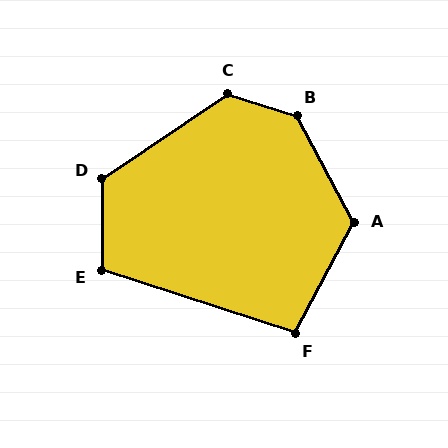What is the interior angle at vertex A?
Approximately 124 degrees (obtuse).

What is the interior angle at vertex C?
Approximately 128 degrees (obtuse).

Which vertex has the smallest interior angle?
F, at approximately 100 degrees.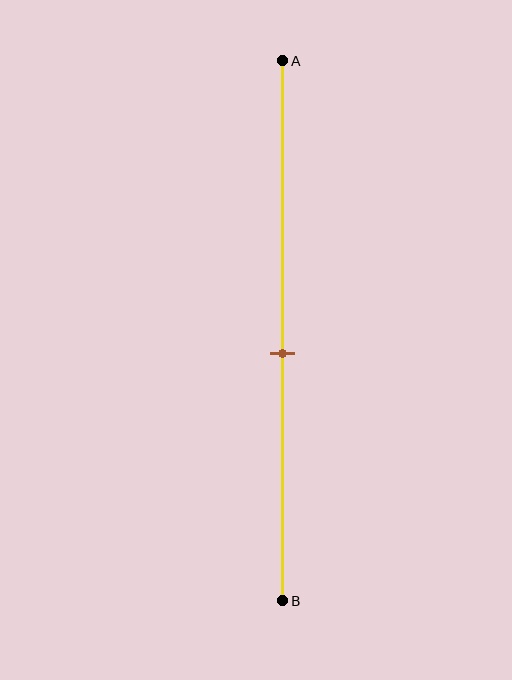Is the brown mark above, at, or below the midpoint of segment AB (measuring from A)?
The brown mark is below the midpoint of segment AB.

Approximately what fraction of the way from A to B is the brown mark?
The brown mark is approximately 55% of the way from A to B.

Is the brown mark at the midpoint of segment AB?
No, the mark is at about 55% from A, not at the 50% midpoint.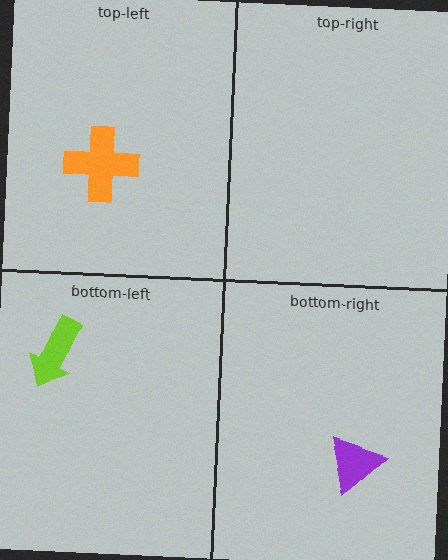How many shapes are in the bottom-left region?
1.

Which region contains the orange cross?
The top-left region.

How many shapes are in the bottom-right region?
1.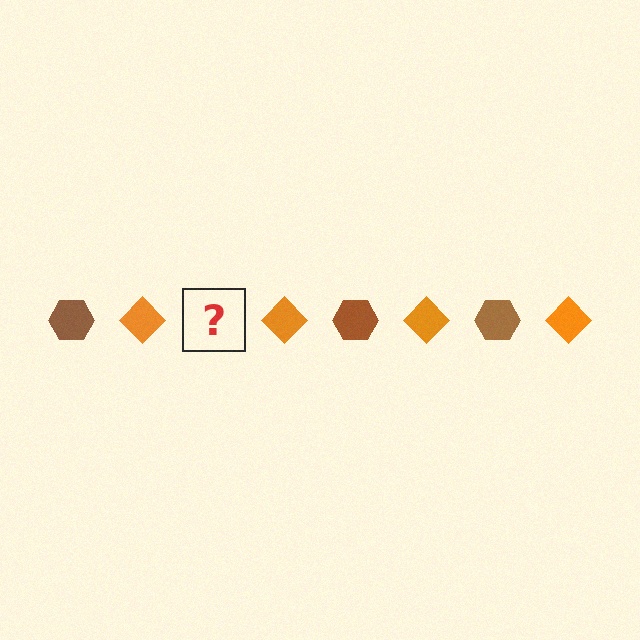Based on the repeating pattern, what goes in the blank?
The blank should be a brown hexagon.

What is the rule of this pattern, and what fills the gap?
The rule is that the pattern alternates between brown hexagon and orange diamond. The gap should be filled with a brown hexagon.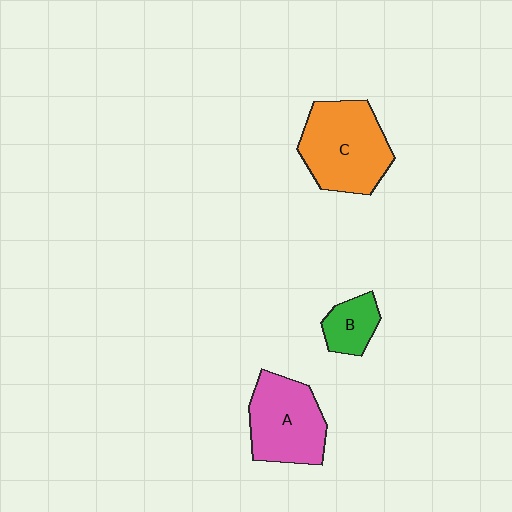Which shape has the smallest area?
Shape B (green).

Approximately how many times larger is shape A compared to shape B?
Approximately 2.2 times.